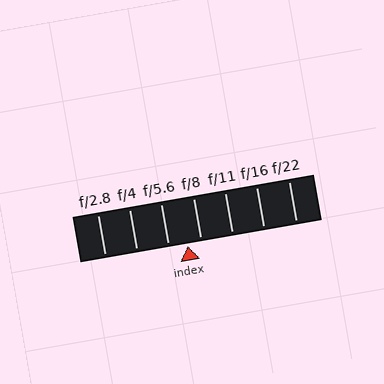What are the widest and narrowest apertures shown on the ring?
The widest aperture shown is f/2.8 and the narrowest is f/22.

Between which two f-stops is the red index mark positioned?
The index mark is between f/5.6 and f/8.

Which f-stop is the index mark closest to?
The index mark is closest to f/8.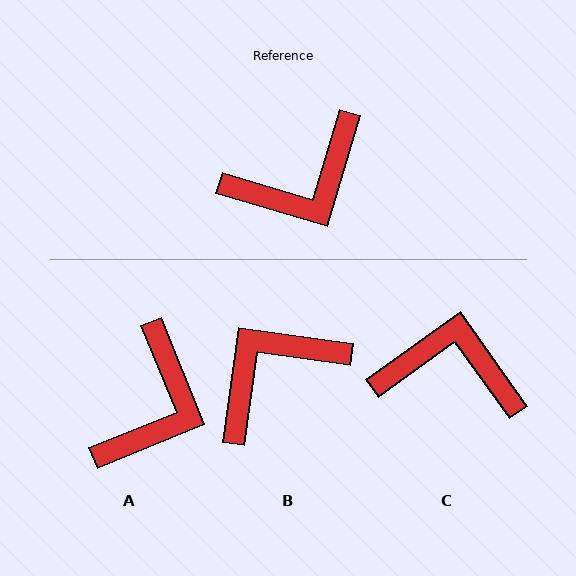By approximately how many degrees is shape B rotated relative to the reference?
Approximately 171 degrees clockwise.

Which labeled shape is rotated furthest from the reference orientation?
B, about 171 degrees away.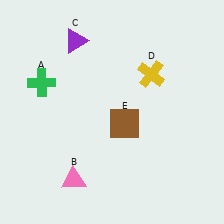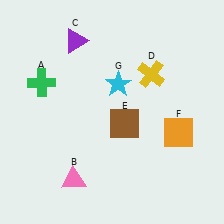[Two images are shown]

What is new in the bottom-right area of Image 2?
An orange square (F) was added in the bottom-right area of Image 2.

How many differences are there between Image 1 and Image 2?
There are 2 differences between the two images.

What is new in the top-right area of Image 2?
A cyan star (G) was added in the top-right area of Image 2.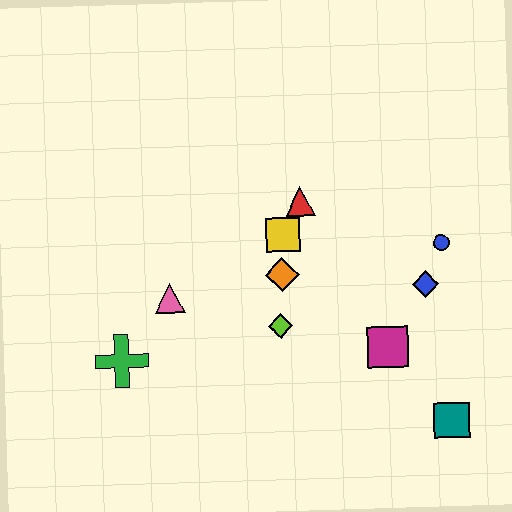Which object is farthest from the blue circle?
The green cross is farthest from the blue circle.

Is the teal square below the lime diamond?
Yes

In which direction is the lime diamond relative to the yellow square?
The lime diamond is below the yellow square.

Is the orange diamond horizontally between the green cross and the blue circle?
Yes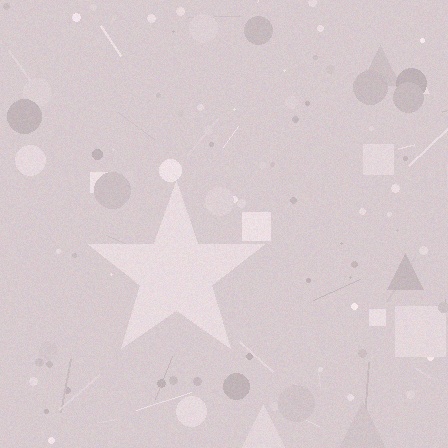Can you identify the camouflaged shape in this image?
The camouflaged shape is a star.